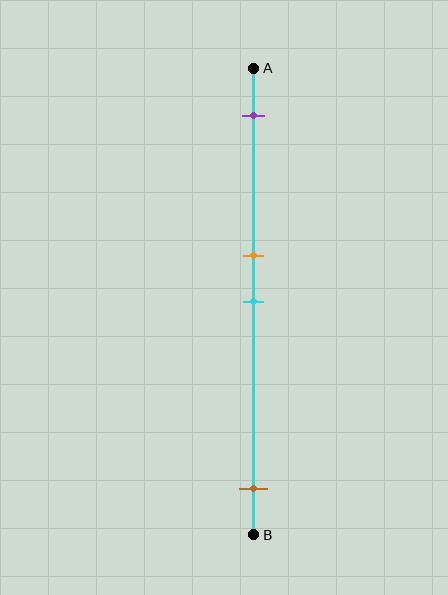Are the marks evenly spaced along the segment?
No, the marks are not evenly spaced.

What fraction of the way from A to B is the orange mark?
The orange mark is approximately 40% (0.4) of the way from A to B.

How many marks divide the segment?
There are 4 marks dividing the segment.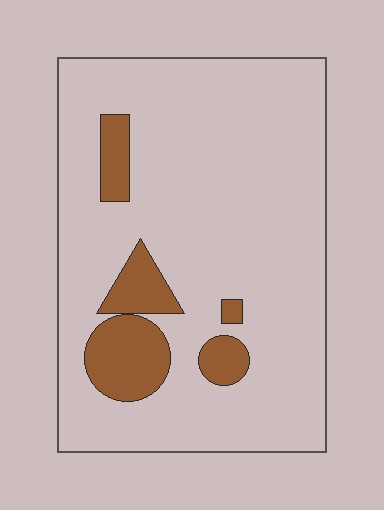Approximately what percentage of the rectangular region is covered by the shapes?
Approximately 15%.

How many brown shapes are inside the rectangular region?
5.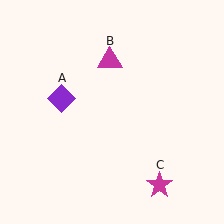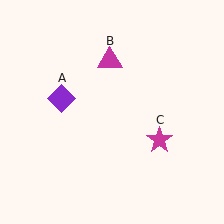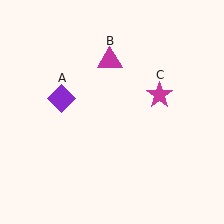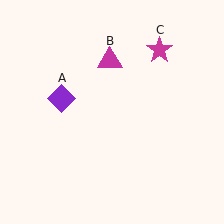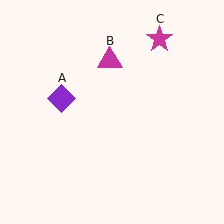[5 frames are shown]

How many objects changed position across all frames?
1 object changed position: magenta star (object C).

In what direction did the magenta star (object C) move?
The magenta star (object C) moved up.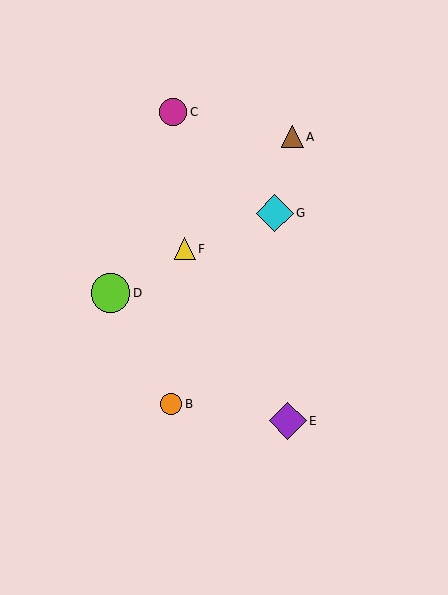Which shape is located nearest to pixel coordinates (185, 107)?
The magenta circle (labeled C) at (173, 112) is nearest to that location.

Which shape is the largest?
The lime circle (labeled D) is the largest.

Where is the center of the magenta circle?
The center of the magenta circle is at (173, 112).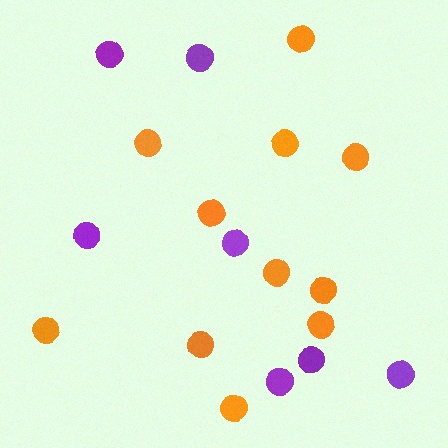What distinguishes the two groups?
There are 2 groups: one group of orange circles (11) and one group of purple circles (7).